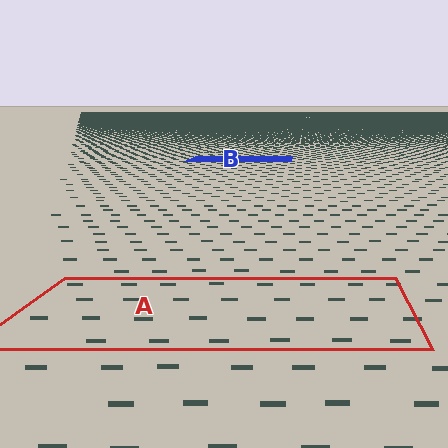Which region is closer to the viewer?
Region A is closer. The texture elements there are larger and more spread out.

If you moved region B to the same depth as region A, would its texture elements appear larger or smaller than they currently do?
They would appear larger. At a closer depth, the same texture elements are projected at a bigger on-screen size.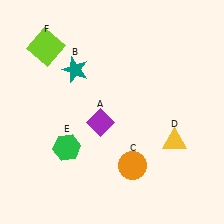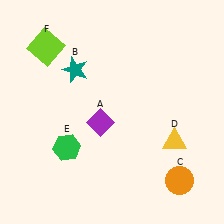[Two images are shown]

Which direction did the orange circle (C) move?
The orange circle (C) moved right.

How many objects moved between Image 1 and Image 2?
1 object moved between the two images.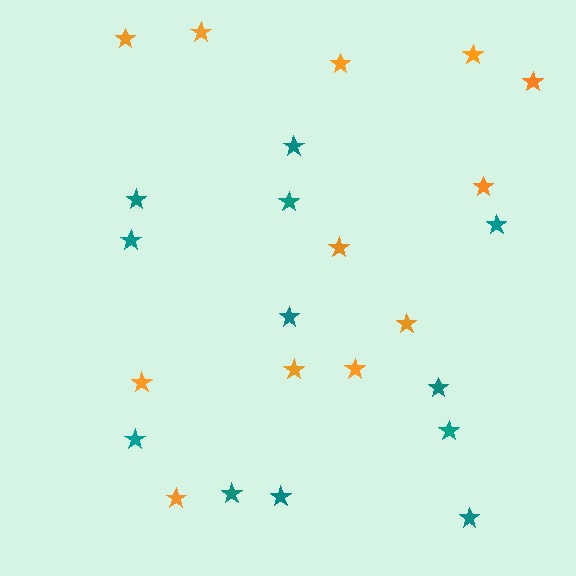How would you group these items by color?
There are 2 groups: one group of teal stars (12) and one group of orange stars (12).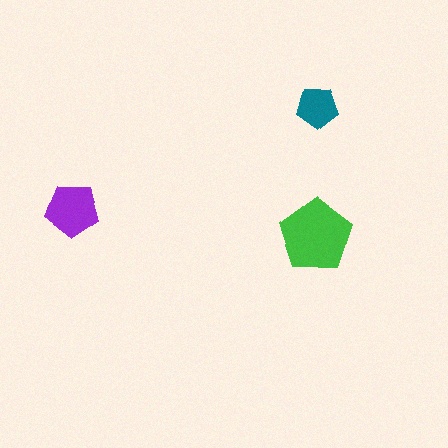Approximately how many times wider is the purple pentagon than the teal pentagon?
About 1.5 times wider.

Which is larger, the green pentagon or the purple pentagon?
The green one.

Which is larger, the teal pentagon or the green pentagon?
The green one.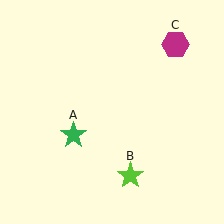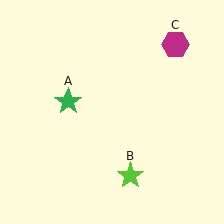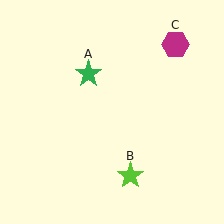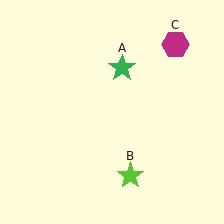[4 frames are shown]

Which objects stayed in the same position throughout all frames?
Lime star (object B) and magenta hexagon (object C) remained stationary.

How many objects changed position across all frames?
1 object changed position: green star (object A).